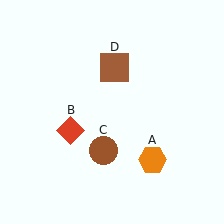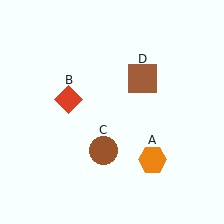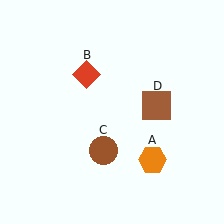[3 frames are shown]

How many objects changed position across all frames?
2 objects changed position: red diamond (object B), brown square (object D).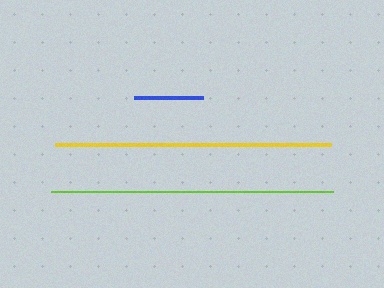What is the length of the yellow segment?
The yellow segment is approximately 275 pixels long.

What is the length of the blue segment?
The blue segment is approximately 69 pixels long.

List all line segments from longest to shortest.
From longest to shortest: lime, yellow, blue.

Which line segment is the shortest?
The blue line is the shortest at approximately 69 pixels.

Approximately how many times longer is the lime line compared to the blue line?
The lime line is approximately 4.1 times the length of the blue line.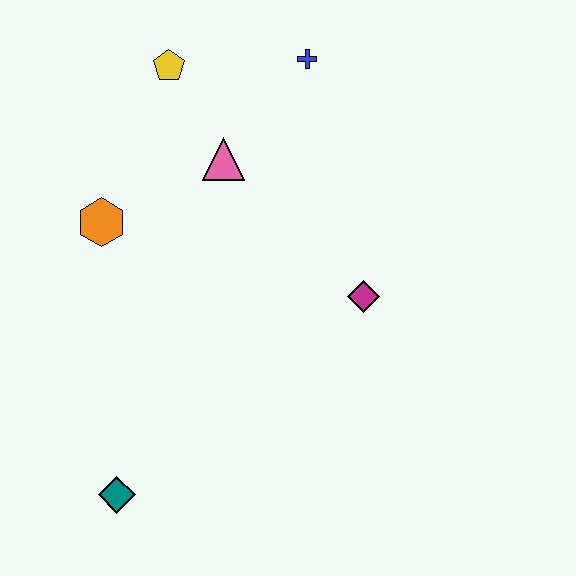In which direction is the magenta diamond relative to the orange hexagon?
The magenta diamond is to the right of the orange hexagon.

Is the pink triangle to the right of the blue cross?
No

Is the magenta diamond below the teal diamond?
No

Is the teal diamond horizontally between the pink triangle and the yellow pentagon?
No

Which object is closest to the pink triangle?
The yellow pentagon is closest to the pink triangle.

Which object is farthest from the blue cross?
The teal diamond is farthest from the blue cross.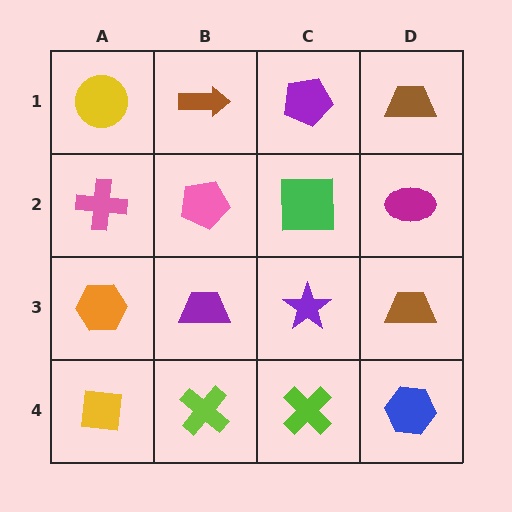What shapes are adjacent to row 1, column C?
A green square (row 2, column C), a brown arrow (row 1, column B), a brown trapezoid (row 1, column D).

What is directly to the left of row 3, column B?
An orange hexagon.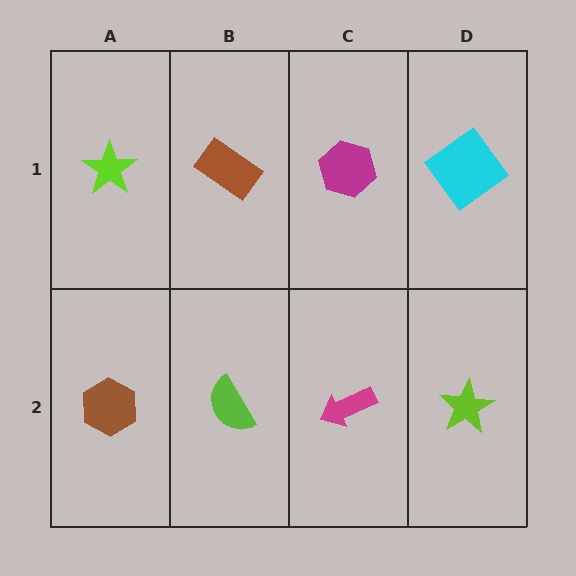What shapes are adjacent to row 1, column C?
A magenta arrow (row 2, column C), a brown rectangle (row 1, column B), a cyan diamond (row 1, column D).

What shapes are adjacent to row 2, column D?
A cyan diamond (row 1, column D), a magenta arrow (row 2, column C).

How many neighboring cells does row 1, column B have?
3.